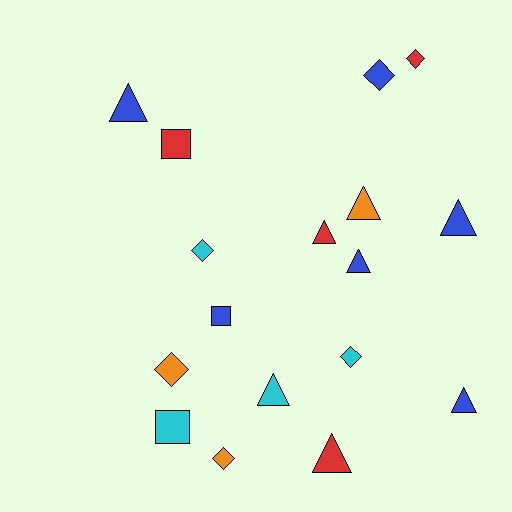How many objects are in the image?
There are 17 objects.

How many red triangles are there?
There are 2 red triangles.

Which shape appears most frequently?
Triangle, with 8 objects.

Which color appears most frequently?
Blue, with 6 objects.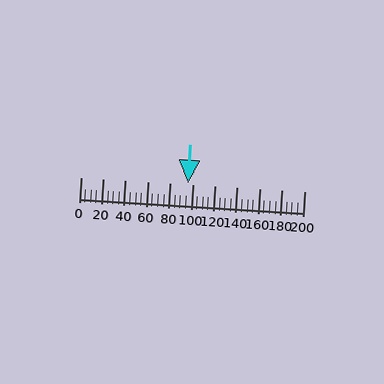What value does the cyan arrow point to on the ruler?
The cyan arrow points to approximately 96.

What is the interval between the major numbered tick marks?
The major tick marks are spaced 20 units apart.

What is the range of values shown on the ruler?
The ruler shows values from 0 to 200.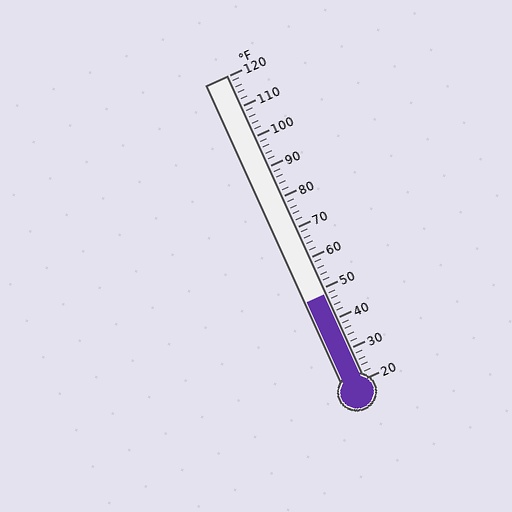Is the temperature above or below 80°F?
The temperature is below 80°F.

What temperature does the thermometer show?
The thermometer shows approximately 48°F.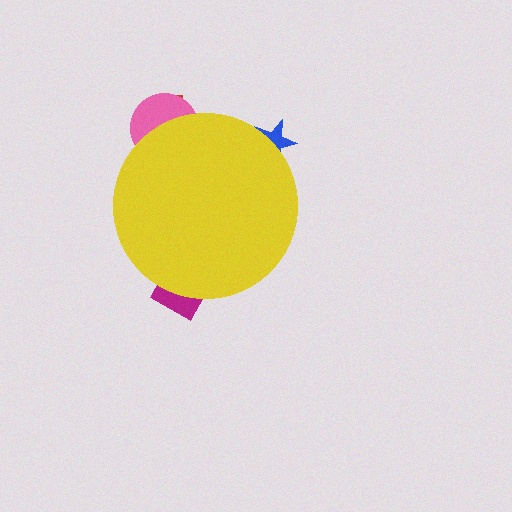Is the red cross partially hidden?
Yes, the red cross is partially hidden behind the yellow circle.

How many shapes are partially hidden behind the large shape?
4 shapes are partially hidden.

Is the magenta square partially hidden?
Yes, the magenta square is partially hidden behind the yellow circle.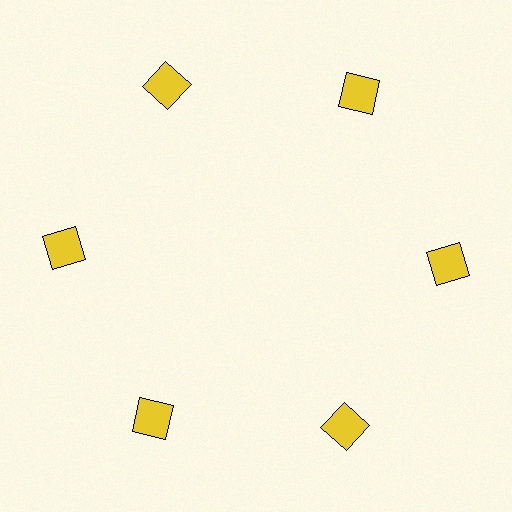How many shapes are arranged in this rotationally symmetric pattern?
There are 6 shapes, arranged in 6 groups of 1.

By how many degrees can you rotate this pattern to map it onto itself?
The pattern maps onto itself every 60 degrees of rotation.